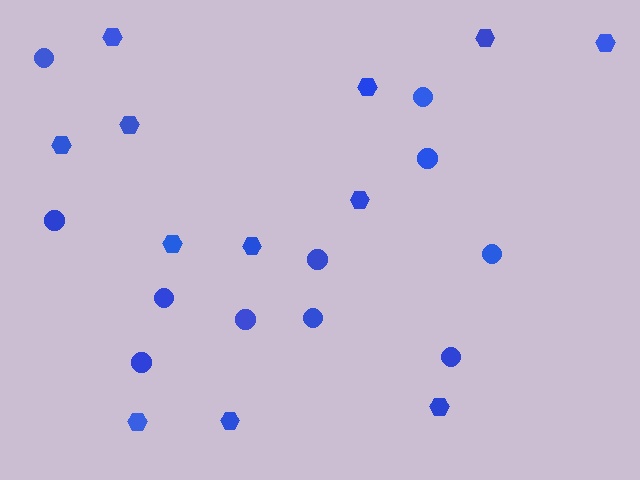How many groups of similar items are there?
There are 2 groups: one group of circles (11) and one group of hexagons (12).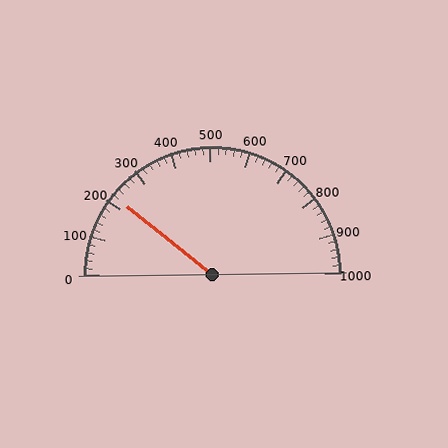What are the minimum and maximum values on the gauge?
The gauge ranges from 0 to 1000.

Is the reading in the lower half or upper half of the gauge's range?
The reading is in the lower half of the range (0 to 1000).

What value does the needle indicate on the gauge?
The needle indicates approximately 220.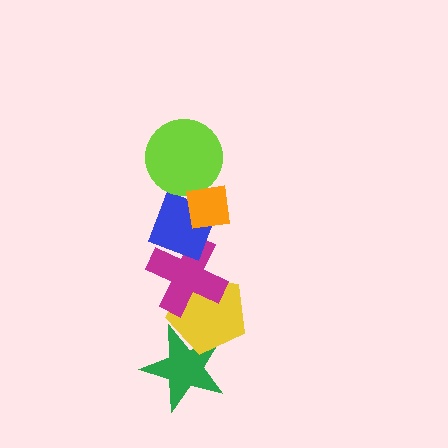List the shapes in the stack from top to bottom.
From top to bottom: the orange square, the lime circle, the blue diamond, the magenta cross, the yellow pentagon, the green star.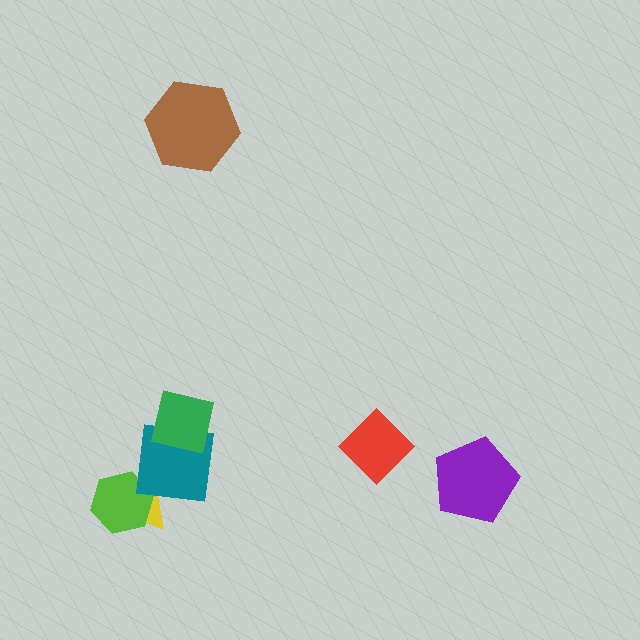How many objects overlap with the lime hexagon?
2 objects overlap with the lime hexagon.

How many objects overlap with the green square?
1 object overlaps with the green square.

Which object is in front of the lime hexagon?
The teal square is in front of the lime hexagon.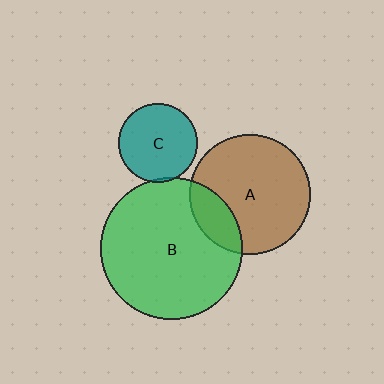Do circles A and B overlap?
Yes.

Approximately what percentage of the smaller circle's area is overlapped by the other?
Approximately 20%.